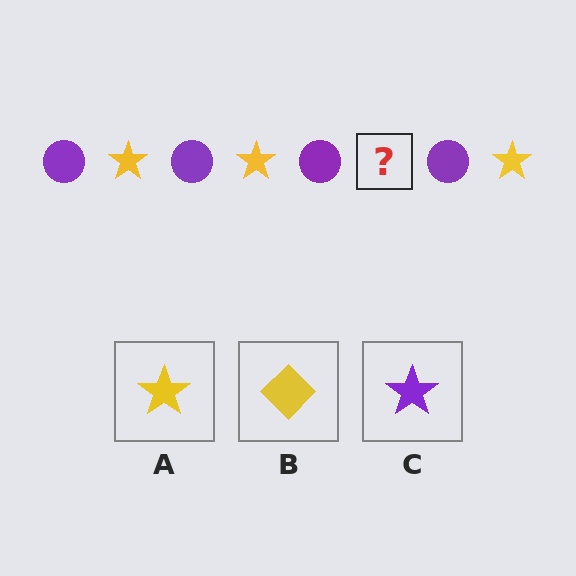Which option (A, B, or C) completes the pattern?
A.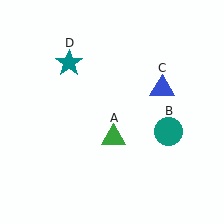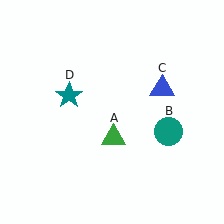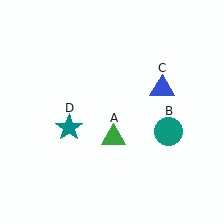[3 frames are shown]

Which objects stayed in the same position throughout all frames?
Green triangle (object A) and teal circle (object B) and blue triangle (object C) remained stationary.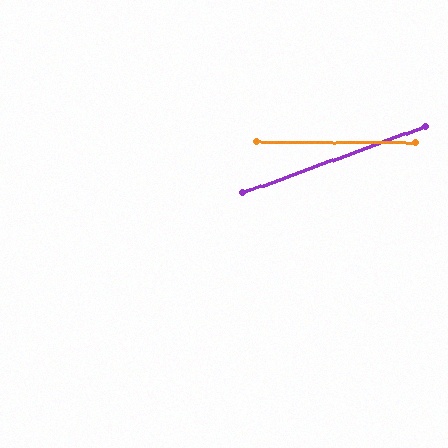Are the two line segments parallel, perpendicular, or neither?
Neither parallel nor perpendicular — they differ by about 20°.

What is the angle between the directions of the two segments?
Approximately 20 degrees.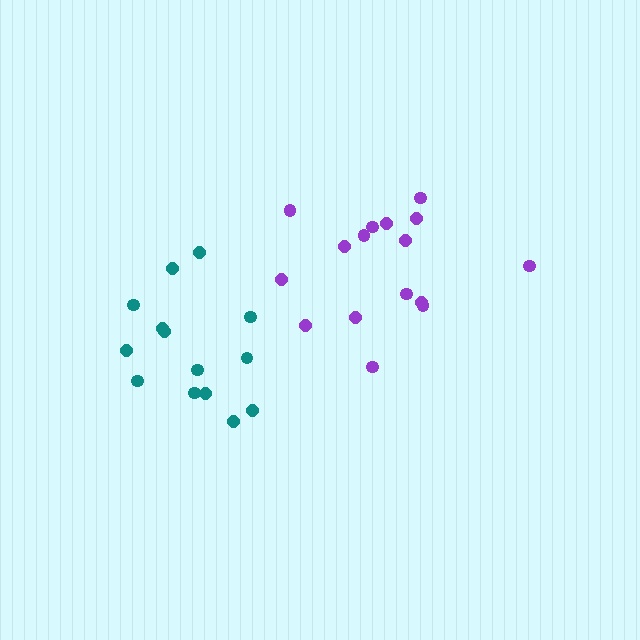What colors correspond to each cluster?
The clusters are colored: teal, purple.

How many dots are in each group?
Group 1: 14 dots, Group 2: 16 dots (30 total).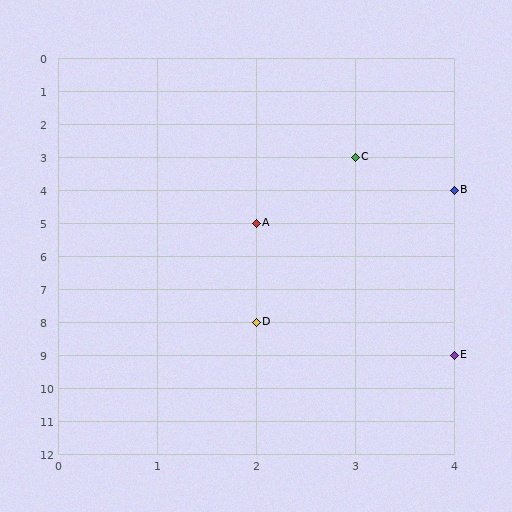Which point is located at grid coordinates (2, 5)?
Point A is at (2, 5).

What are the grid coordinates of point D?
Point D is at grid coordinates (2, 8).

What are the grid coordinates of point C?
Point C is at grid coordinates (3, 3).